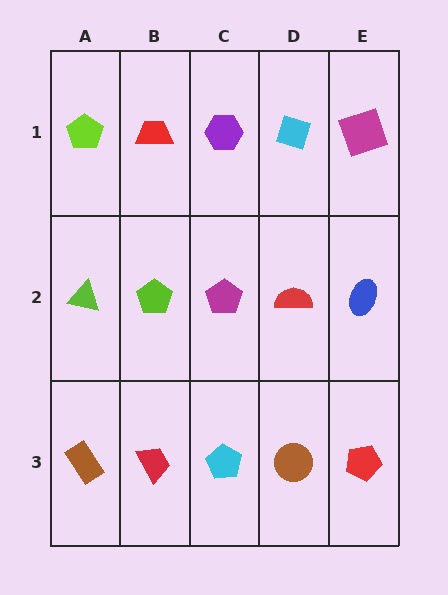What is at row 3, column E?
A red pentagon.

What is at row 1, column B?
A red trapezoid.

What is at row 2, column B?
A lime pentagon.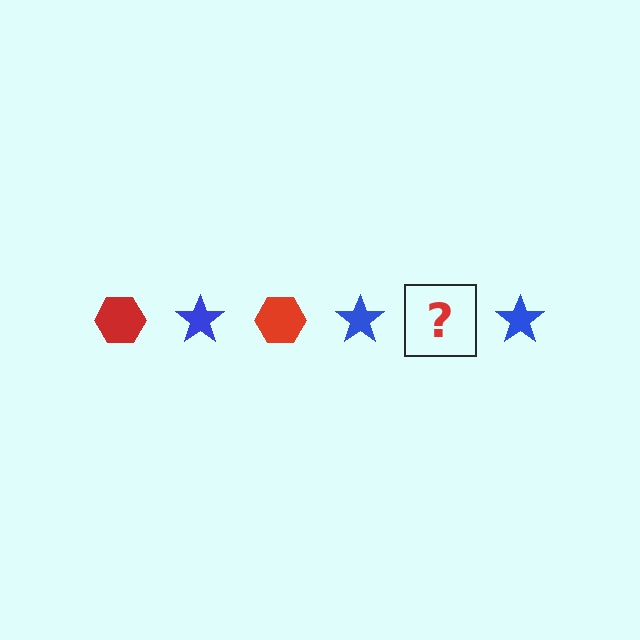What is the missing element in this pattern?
The missing element is a red hexagon.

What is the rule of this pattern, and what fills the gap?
The rule is that the pattern alternates between red hexagon and blue star. The gap should be filled with a red hexagon.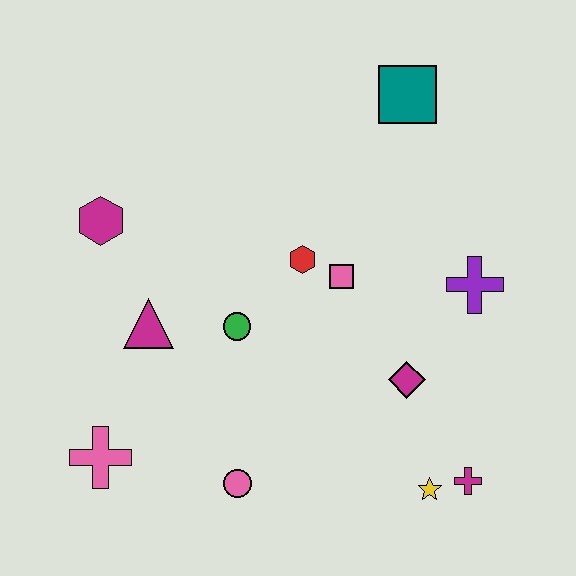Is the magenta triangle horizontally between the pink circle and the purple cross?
No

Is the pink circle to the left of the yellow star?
Yes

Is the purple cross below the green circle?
No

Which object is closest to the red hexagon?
The pink square is closest to the red hexagon.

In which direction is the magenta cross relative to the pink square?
The magenta cross is below the pink square.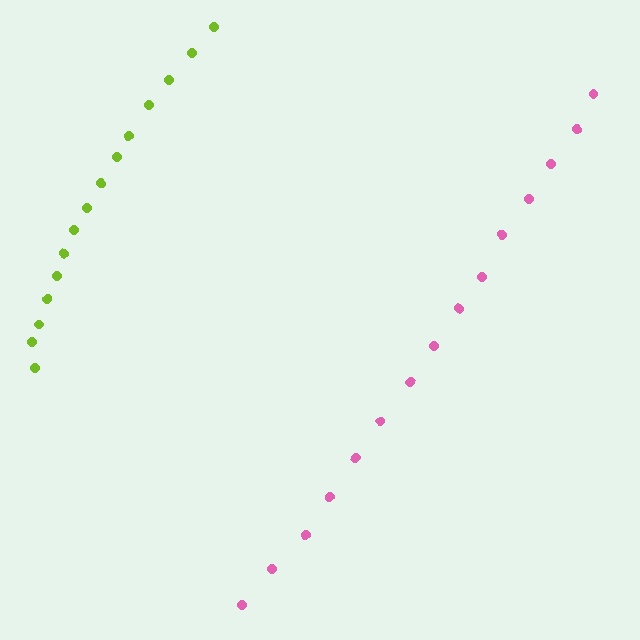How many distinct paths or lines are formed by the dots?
There are 2 distinct paths.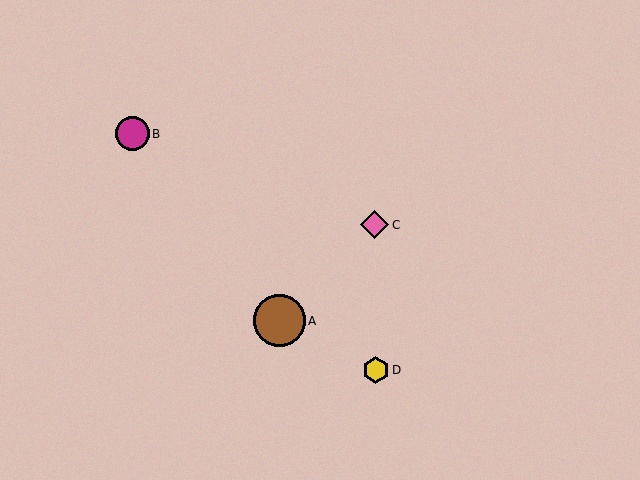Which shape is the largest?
The brown circle (labeled A) is the largest.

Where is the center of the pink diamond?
The center of the pink diamond is at (374, 225).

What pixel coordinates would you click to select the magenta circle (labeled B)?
Click at (132, 134) to select the magenta circle B.